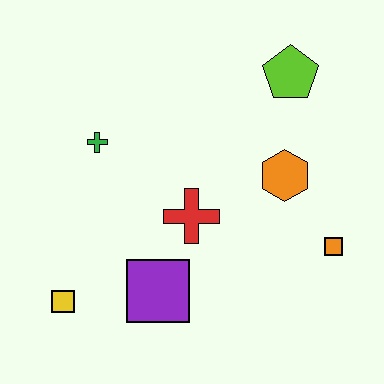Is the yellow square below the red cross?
Yes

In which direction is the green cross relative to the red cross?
The green cross is to the left of the red cross.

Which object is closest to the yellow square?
The purple square is closest to the yellow square.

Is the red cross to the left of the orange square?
Yes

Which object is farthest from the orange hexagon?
The yellow square is farthest from the orange hexagon.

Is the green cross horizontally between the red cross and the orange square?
No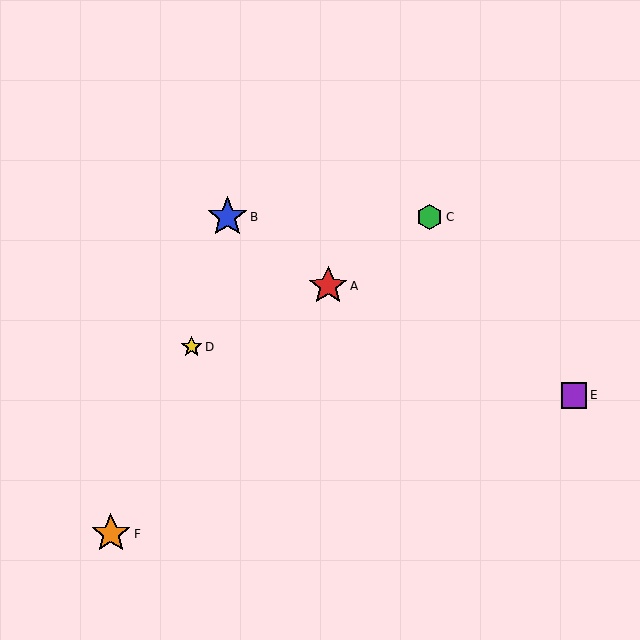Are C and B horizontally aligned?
Yes, both are at y≈217.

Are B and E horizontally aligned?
No, B is at y≈217 and E is at y≈395.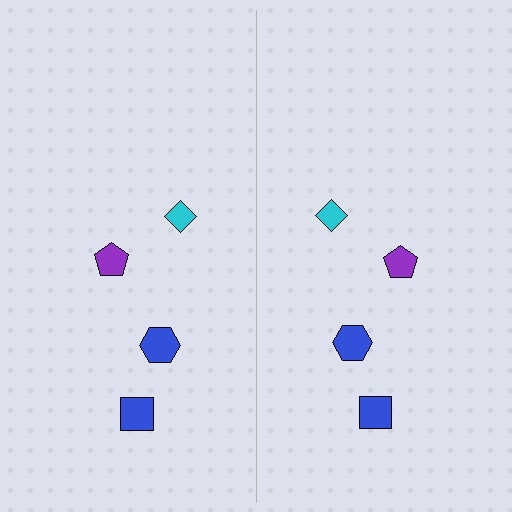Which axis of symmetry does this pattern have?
The pattern has a vertical axis of symmetry running through the center of the image.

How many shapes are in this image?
There are 8 shapes in this image.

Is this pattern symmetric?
Yes, this pattern has bilateral (reflection) symmetry.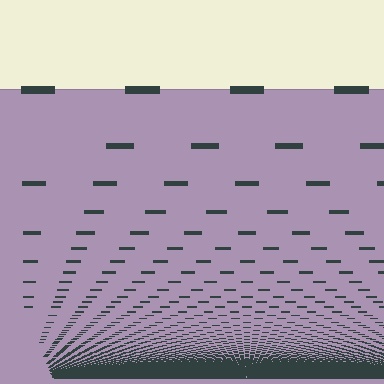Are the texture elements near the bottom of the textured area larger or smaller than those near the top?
Smaller. The gradient is inverted — elements near the bottom are smaller and denser.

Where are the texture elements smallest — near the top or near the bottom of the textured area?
Near the bottom.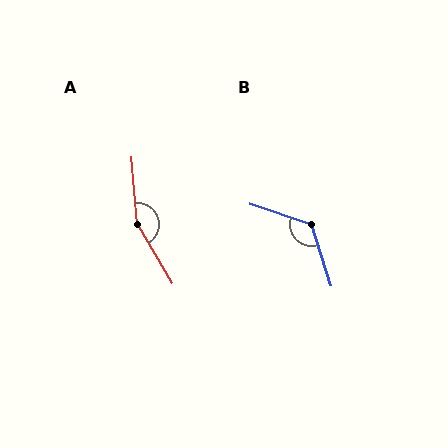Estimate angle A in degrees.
Approximately 155 degrees.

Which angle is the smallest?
B, at approximately 126 degrees.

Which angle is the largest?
A, at approximately 155 degrees.